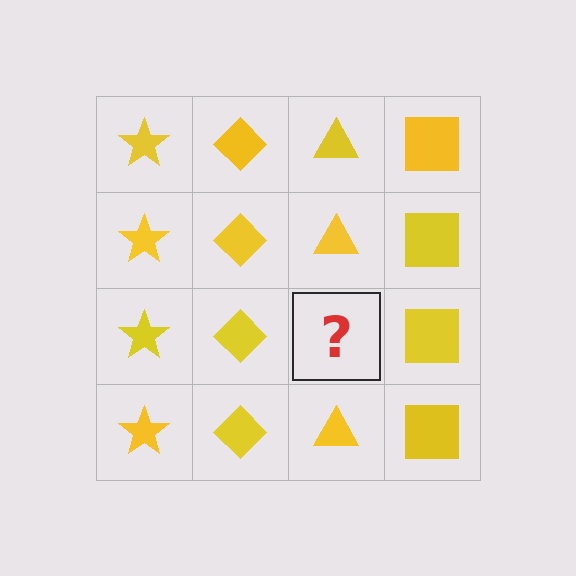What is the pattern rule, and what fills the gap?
The rule is that each column has a consistent shape. The gap should be filled with a yellow triangle.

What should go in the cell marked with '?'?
The missing cell should contain a yellow triangle.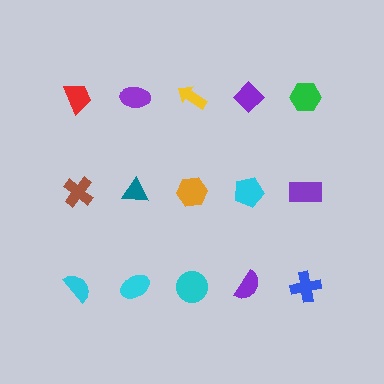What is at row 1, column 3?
A yellow arrow.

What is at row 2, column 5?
A purple rectangle.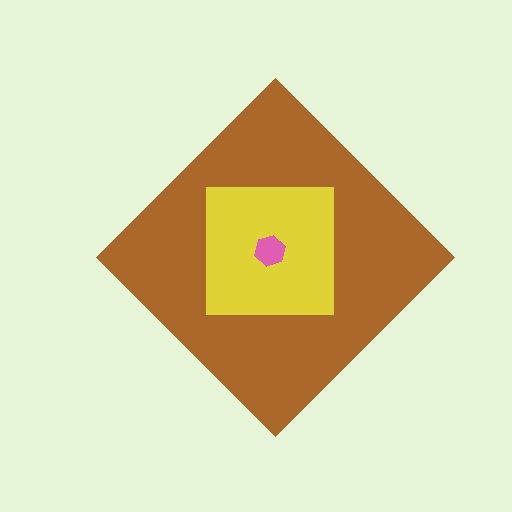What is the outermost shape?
The brown diamond.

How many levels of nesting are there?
3.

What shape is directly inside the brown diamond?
The yellow square.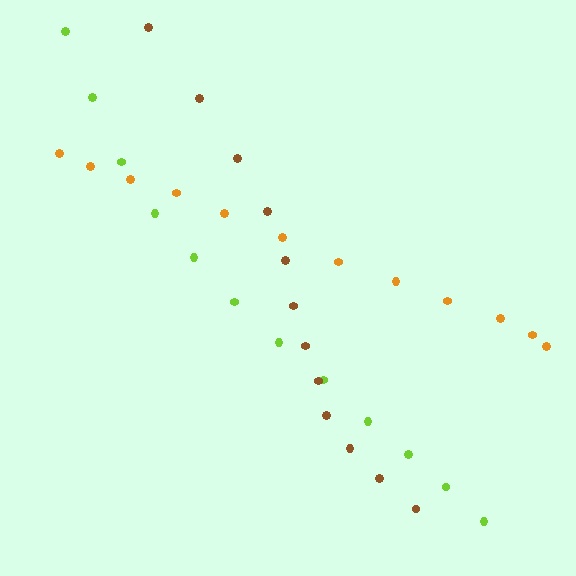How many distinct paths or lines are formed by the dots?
There are 3 distinct paths.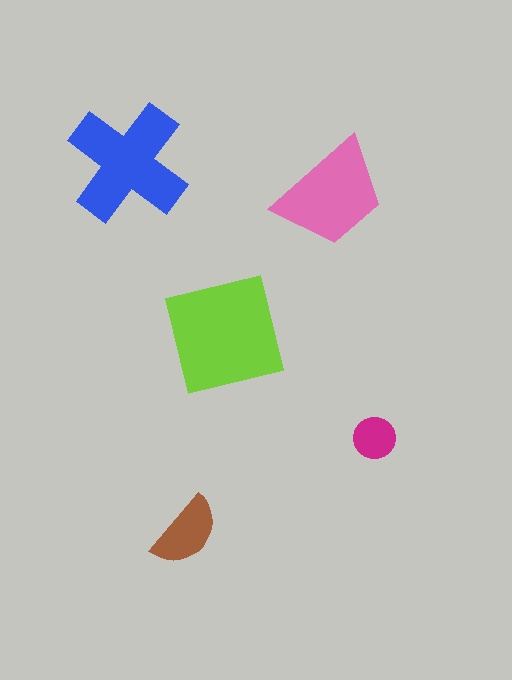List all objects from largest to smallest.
The lime square, the blue cross, the pink trapezoid, the brown semicircle, the magenta circle.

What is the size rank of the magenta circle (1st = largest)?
5th.